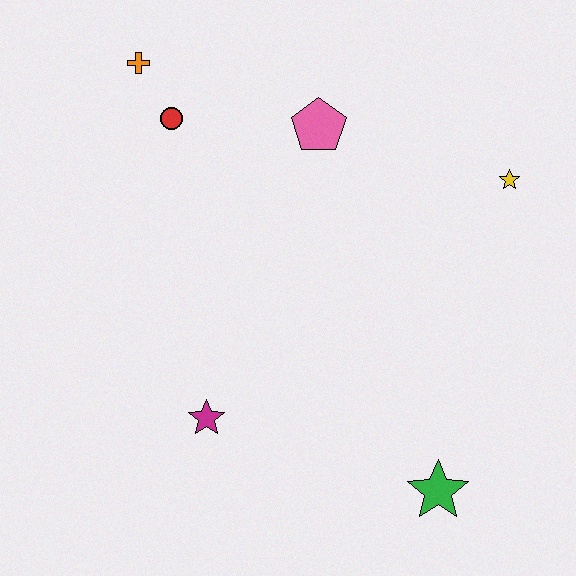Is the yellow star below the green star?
No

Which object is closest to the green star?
The magenta star is closest to the green star.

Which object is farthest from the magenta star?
The yellow star is farthest from the magenta star.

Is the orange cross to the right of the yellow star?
No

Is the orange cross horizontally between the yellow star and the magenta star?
No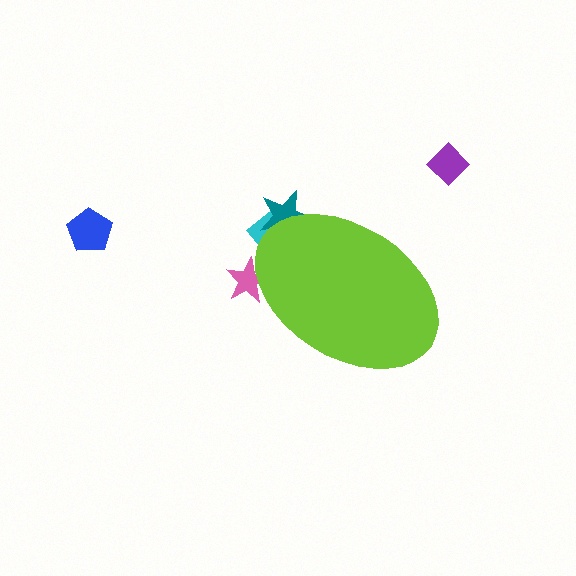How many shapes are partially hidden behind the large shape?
3 shapes are partially hidden.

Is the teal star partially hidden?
Yes, the teal star is partially hidden behind the lime ellipse.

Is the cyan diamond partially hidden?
Yes, the cyan diamond is partially hidden behind the lime ellipse.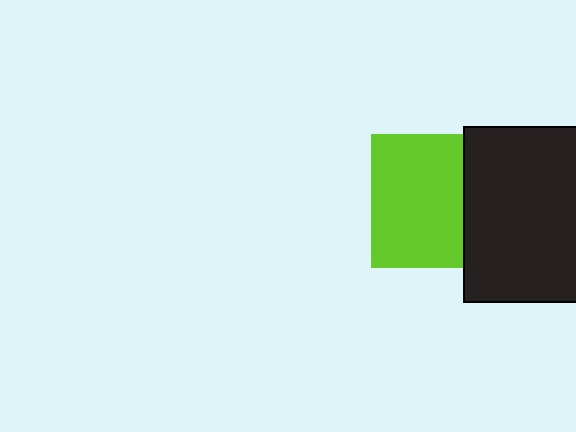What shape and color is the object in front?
The object in front is a black rectangle.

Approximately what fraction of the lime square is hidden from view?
Roughly 31% of the lime square is hidden behind the black rectangle.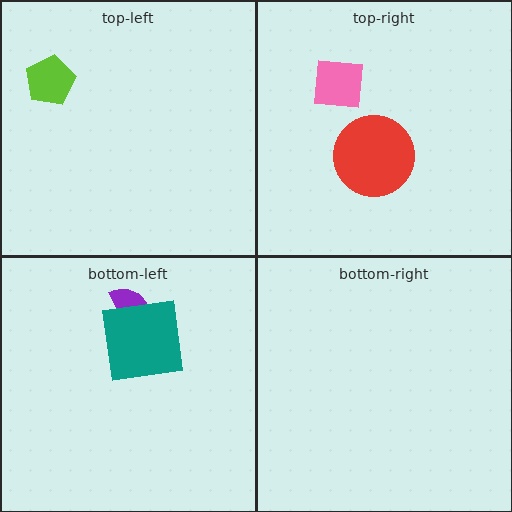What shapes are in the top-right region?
The pink square, the red circle.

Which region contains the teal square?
The bottom-left region.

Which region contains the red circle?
The top-right region.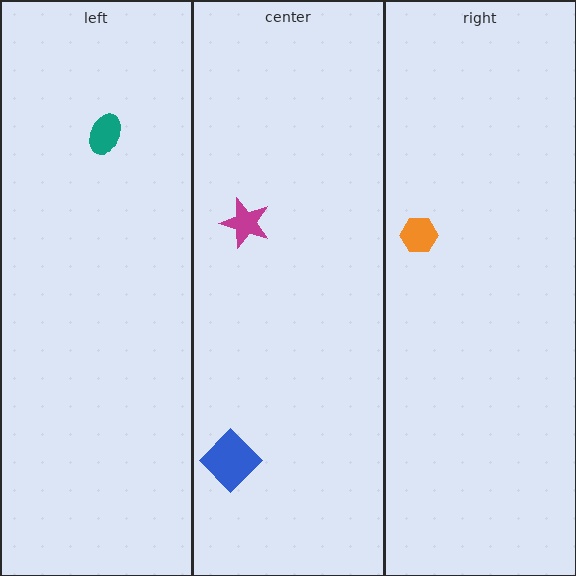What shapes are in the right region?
The orange hexagon.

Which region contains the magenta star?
The center region.